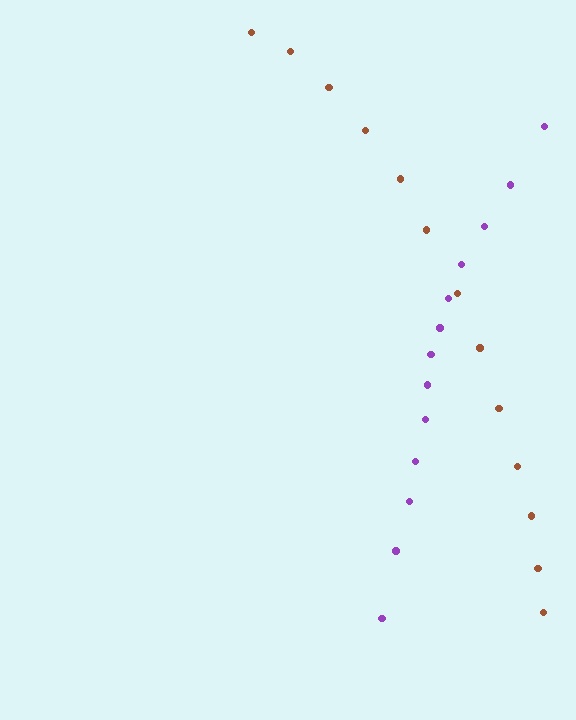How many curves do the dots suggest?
There are 2 distinct paths.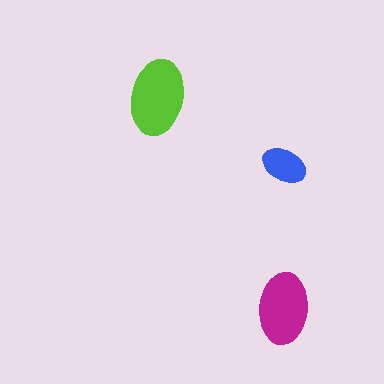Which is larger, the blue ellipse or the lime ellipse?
The lime one.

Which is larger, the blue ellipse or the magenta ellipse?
The magenta one.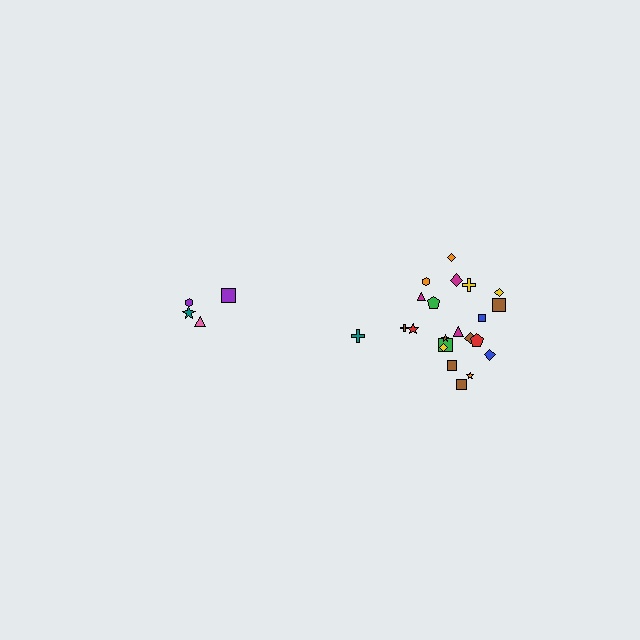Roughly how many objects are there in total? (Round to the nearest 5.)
Roughly 25 objects in total.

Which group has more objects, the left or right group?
The right group.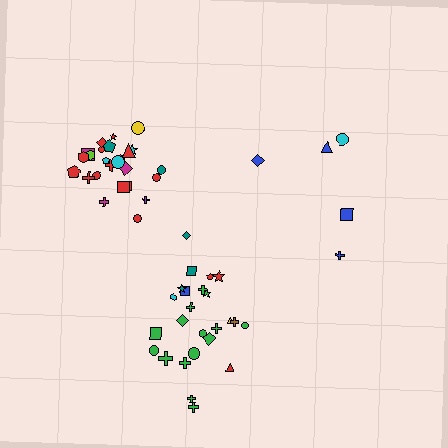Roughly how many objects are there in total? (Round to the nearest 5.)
Roughly 55 objects in total.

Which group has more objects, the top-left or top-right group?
The top-left group.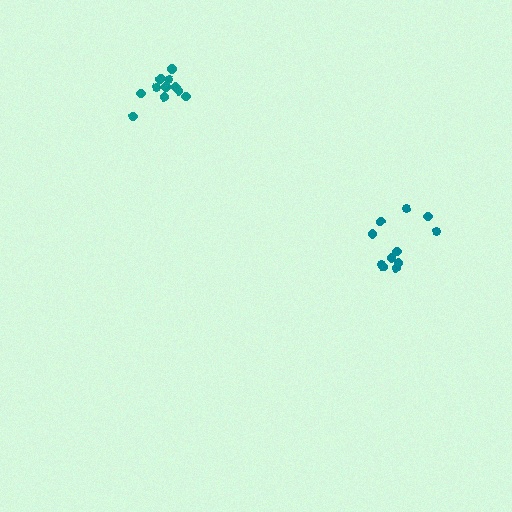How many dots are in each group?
Group 1: 11 dots, Group 2: 11 dots (22 total).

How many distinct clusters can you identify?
There are 2 distinct clusters.